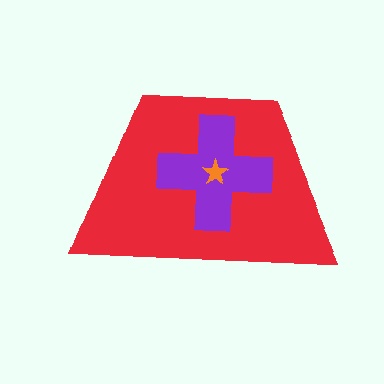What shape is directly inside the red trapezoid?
The purple cross.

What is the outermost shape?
The red trapezoid.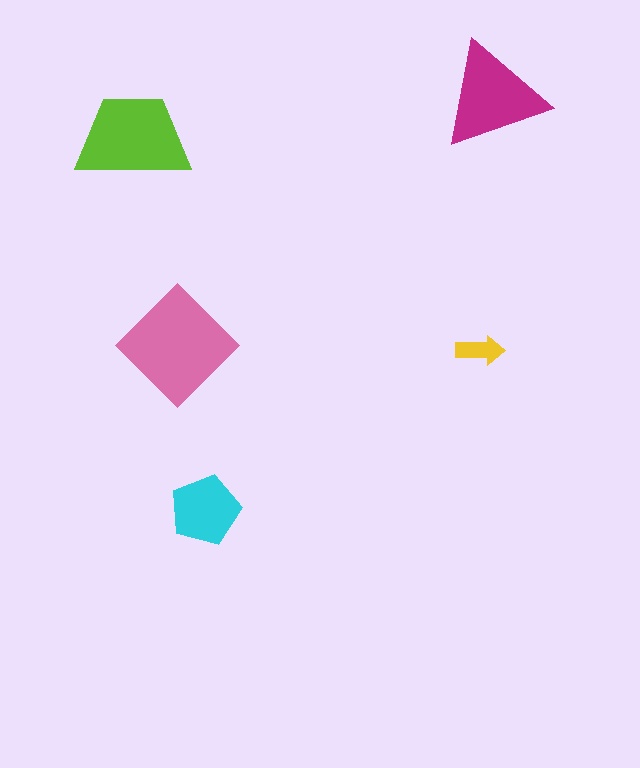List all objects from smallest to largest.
The yellow arrow, the cyan pentagon, the magenta triangle, the lime trapezoid, the pink diamond.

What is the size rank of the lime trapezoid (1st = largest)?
2nd.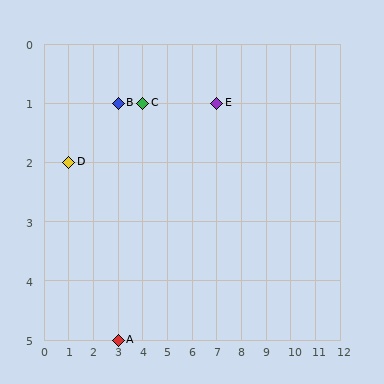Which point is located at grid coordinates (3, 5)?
Point A is at (3, 5).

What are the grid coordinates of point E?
Point E is at grid coordinates (7, 1).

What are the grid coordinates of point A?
Point A is at grid coordinates (3, 5).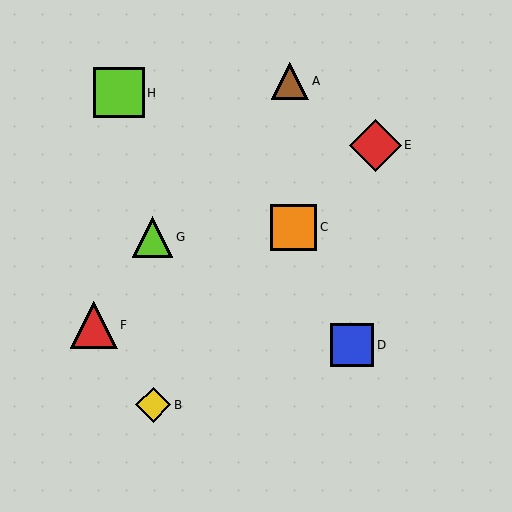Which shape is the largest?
The red diamond (labeled E) is the largest.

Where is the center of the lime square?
The center of the lime square is at (119, 93).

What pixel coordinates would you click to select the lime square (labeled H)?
Click at (119, 93) to select the lime square H.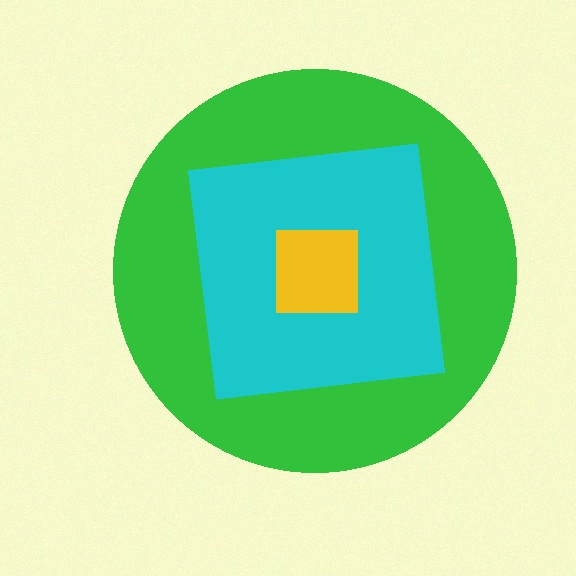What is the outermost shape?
The green circle.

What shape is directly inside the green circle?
The cyan square.